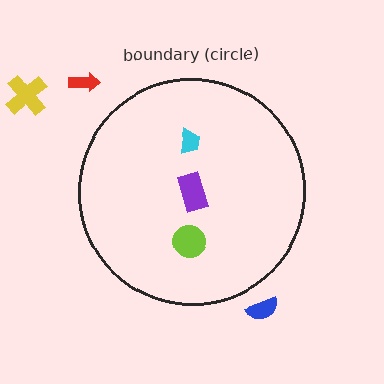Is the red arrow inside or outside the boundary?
Outside.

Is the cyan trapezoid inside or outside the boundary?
Inside.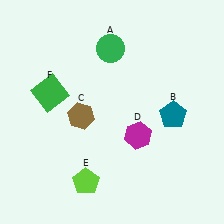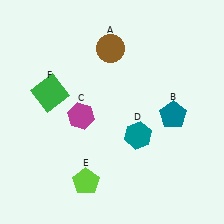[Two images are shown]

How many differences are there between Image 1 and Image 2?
There are 3 differences between the two images.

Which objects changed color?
A changed from green to brown. C changed from brown to magenta. D changed from magenta to teal.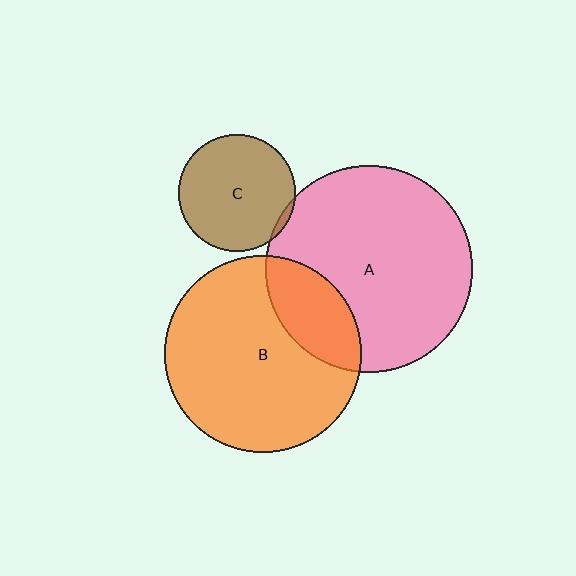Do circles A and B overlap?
Yes.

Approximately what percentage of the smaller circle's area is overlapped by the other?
Approximately 25%.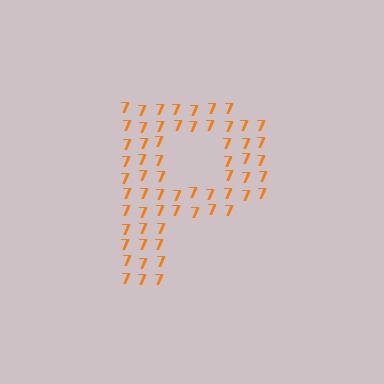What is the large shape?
The large shape is the letter P.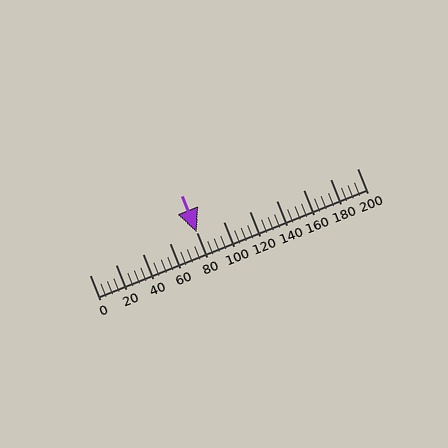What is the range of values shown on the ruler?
The ruler shows values from 0 to 200.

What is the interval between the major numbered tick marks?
The major tick marks are spaced 20 units apart.